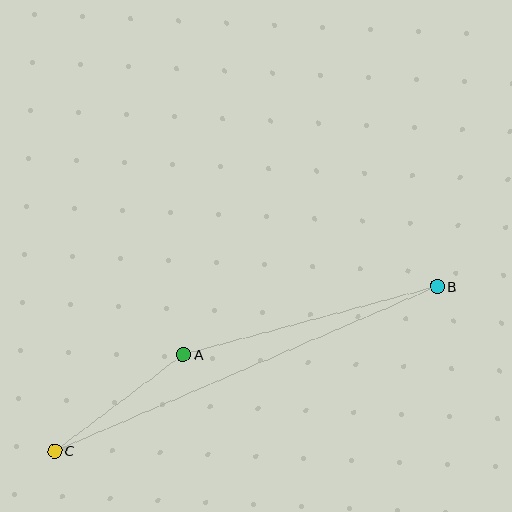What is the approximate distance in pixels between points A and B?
The distance between A and B is approximately 262 pixels.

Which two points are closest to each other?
Points A and C are closest to each other.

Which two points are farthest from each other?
Points B and C are farthest from each other.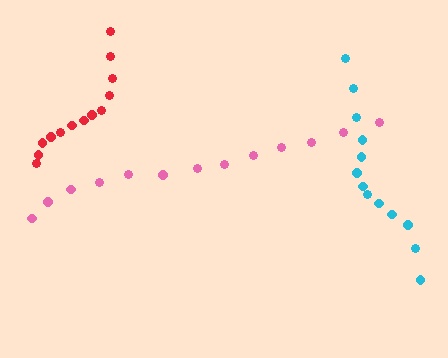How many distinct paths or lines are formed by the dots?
There are 3 distinct paths.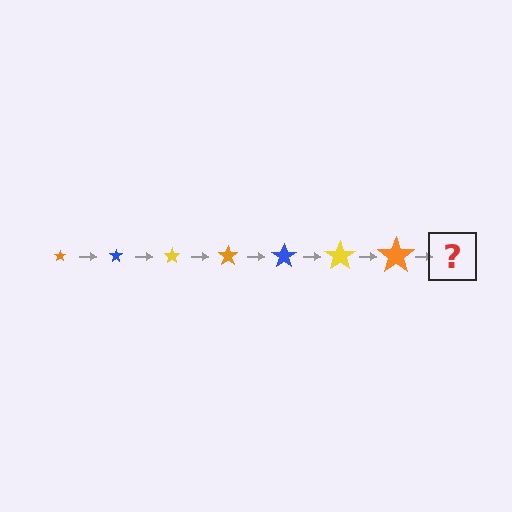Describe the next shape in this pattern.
It should be a blue star, larger than the previous one.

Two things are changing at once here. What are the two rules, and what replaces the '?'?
The two rules are that the star grows larger each step and the color cycles through orange, blue, and yellow. The '?' should be a blue star, larger than the previous one.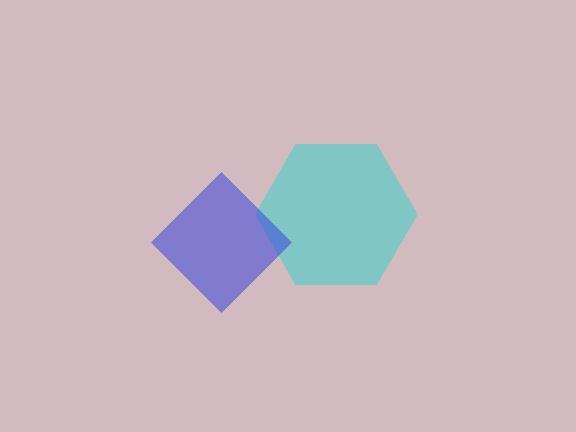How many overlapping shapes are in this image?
There are 2 overlapping shapes in the image.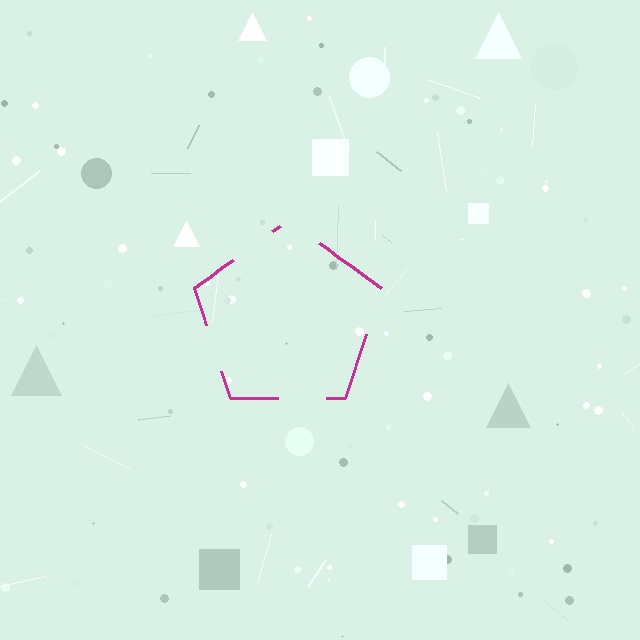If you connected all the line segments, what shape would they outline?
They would outline a pentagon.